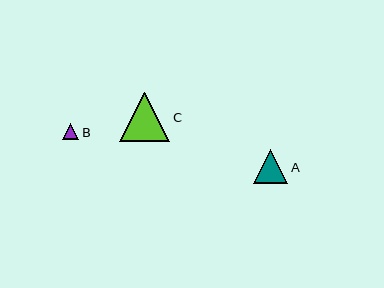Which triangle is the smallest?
Triangle B is the smallest with a size of approximately 16 pixels.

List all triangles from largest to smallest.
From largest to smallest: C, A, B.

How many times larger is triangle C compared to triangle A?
Triangle C is approximately 1.4 times the size of triangle A.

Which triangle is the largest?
Triangle C is the largest with a size of approximately 50 pixels.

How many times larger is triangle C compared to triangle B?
Triangle C is approximately 3.1 times the size of triangle B.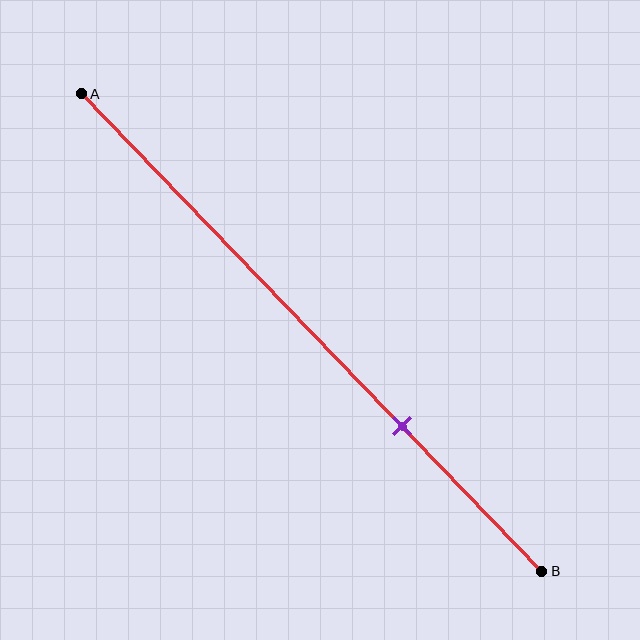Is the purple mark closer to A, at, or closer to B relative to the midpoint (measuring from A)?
The purple mark is closer to point B than the midpoint of segment AB.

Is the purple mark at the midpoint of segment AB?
No, the mark is at about 70% from A, not at the 50% midpoint.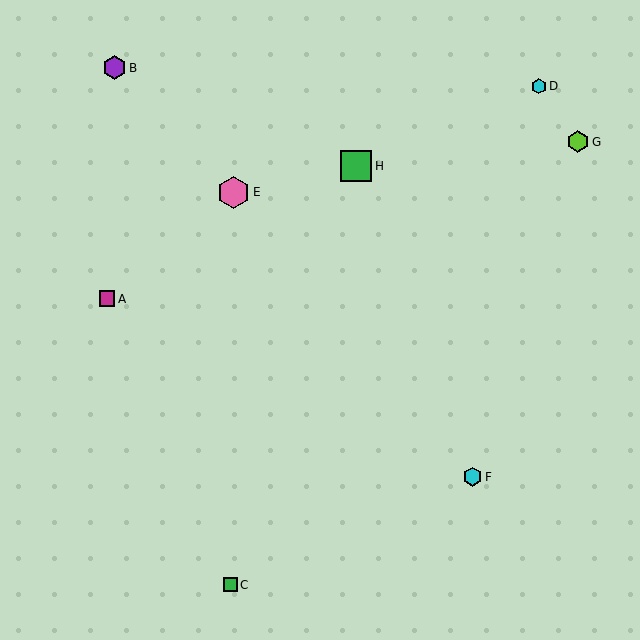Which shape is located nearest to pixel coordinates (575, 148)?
The lime hexagon (labeled G) at (578, 142) is nearest to that location.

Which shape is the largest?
The pink hexagon (labeled E) is the largest.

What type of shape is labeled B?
Shape B is a purple hexagon.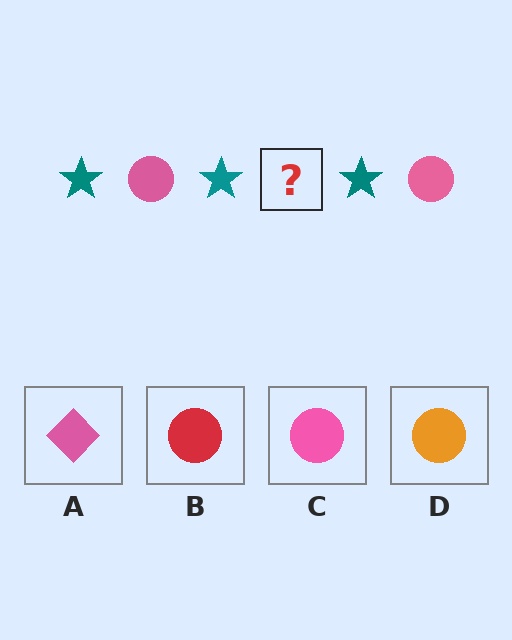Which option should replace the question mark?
Option C.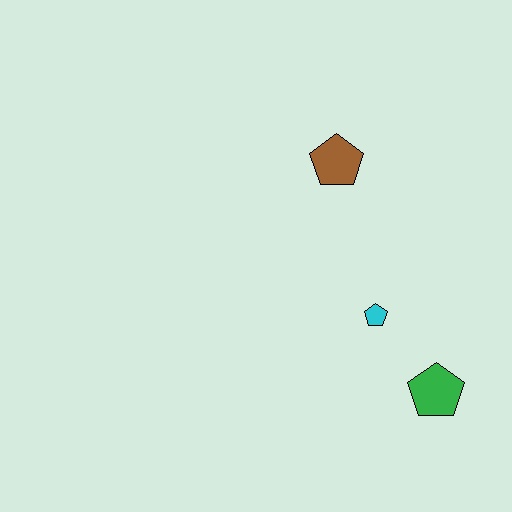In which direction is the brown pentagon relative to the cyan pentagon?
The brown pentagon is above the cyan pentagon.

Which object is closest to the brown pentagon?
The cyan pentagon is closest to the brown pentagon.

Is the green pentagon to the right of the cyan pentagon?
Yes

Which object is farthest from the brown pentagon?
The green pentagon is farthest from the brown pentagon.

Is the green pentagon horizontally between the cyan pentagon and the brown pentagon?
No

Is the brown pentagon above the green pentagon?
Yes